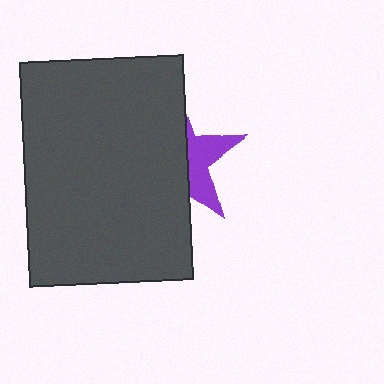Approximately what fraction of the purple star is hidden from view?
Roughly 63% of the purple star is hidden behind the dark gray rectangle.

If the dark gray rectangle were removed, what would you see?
You would see the complete purple star.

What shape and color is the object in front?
The object in front is a dark gray rectangle.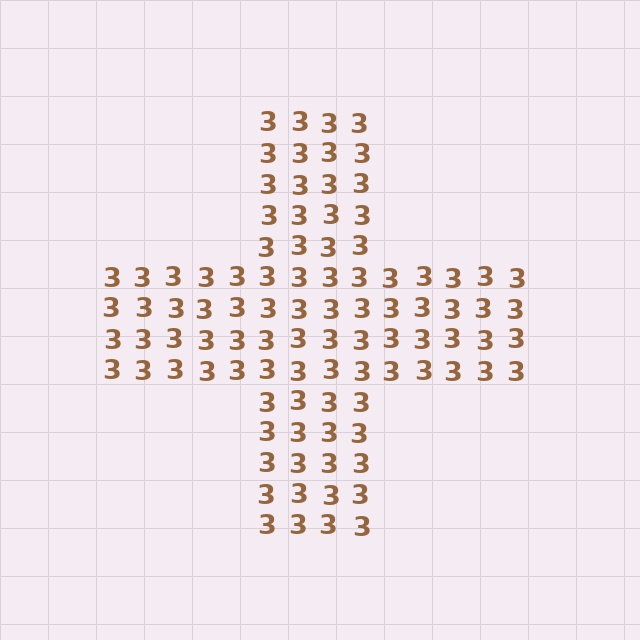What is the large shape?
The large shape is a cross.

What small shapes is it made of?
It is made of small digit 3's.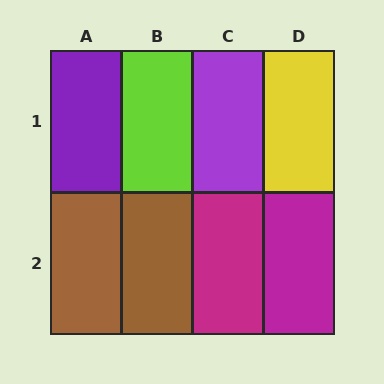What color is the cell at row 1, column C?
Purple.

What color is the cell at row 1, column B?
Lime.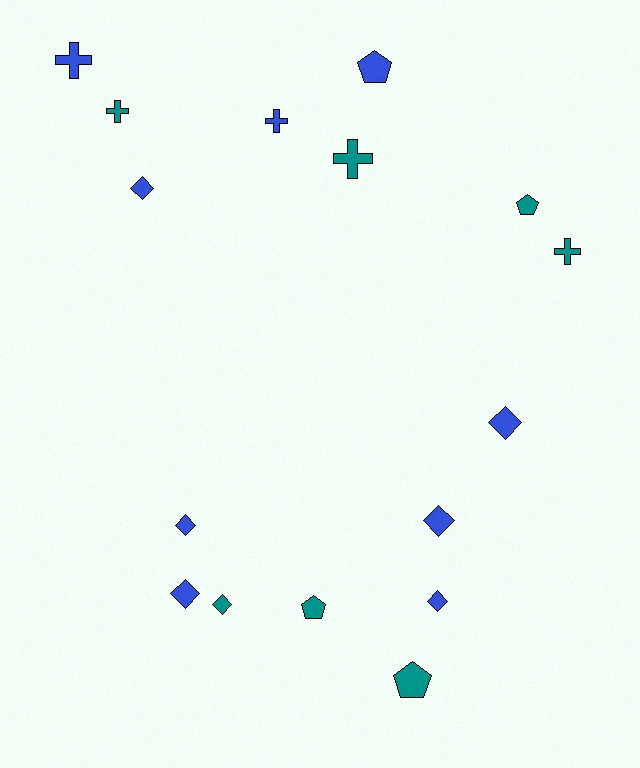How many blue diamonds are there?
There are 6 blue diamonds.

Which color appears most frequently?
Blue, with 9 objects.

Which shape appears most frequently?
Diamond, with 7 objects.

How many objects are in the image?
There are 16 objects.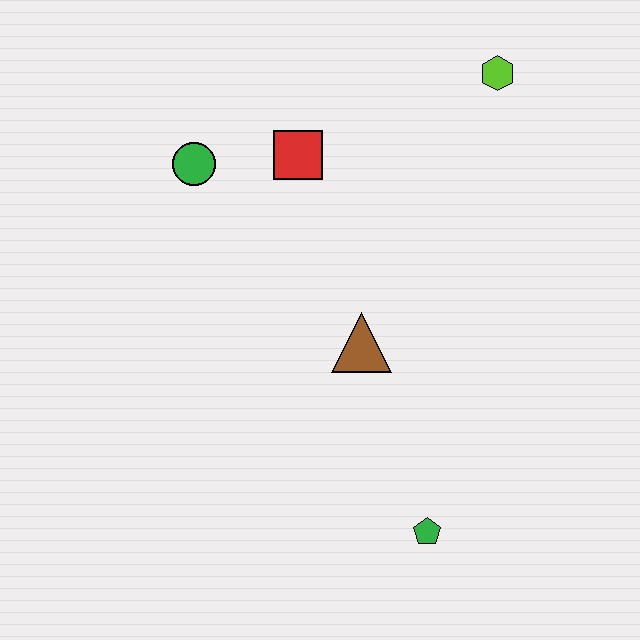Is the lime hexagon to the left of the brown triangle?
No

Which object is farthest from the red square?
The green pentagon is farthest from the red square.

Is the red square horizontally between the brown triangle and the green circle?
Yes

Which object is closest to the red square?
The green circle is closest to the red square.